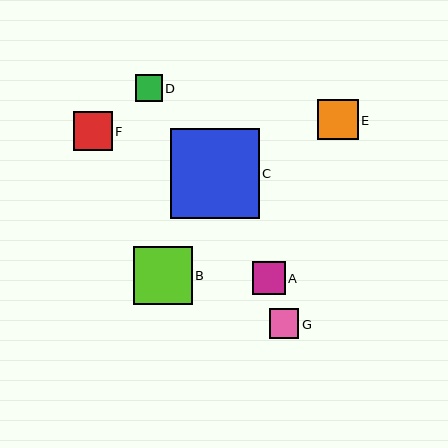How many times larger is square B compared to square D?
Square B is approximately 2.2 times the size of square D.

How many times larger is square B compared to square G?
Square B is approximately 2.0 times the size of square G.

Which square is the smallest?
Square D is the smallest with a size of approximately 27 pixels.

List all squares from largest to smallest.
From largest to smallest: C, B, E, F, A, G, D.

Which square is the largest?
Square C is the largest with a size of approximately 89 pixels.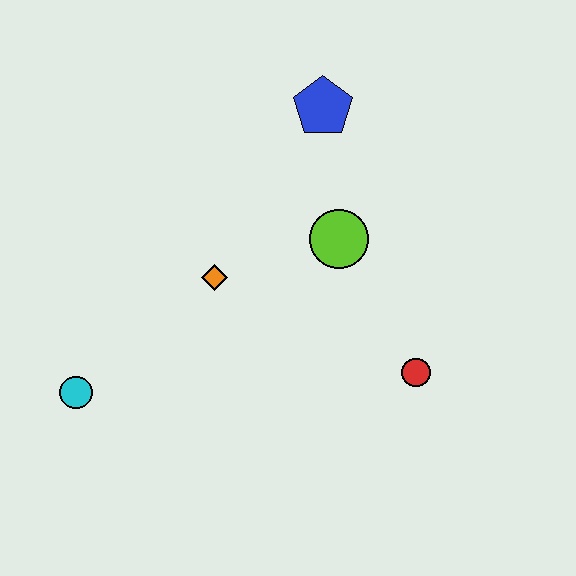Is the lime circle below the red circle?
No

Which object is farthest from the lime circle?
The cyan circle is farthest from the lime circle.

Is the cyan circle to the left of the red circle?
Yes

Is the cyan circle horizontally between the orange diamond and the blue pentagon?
No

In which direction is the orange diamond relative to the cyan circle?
The orange diamond is to the right of the cyan circle.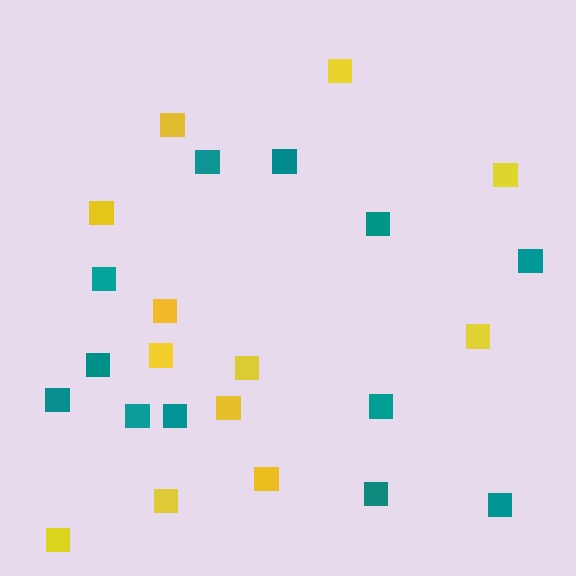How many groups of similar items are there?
There are 2 groups: one group of yellow squares (12) and one group of teal squares (12).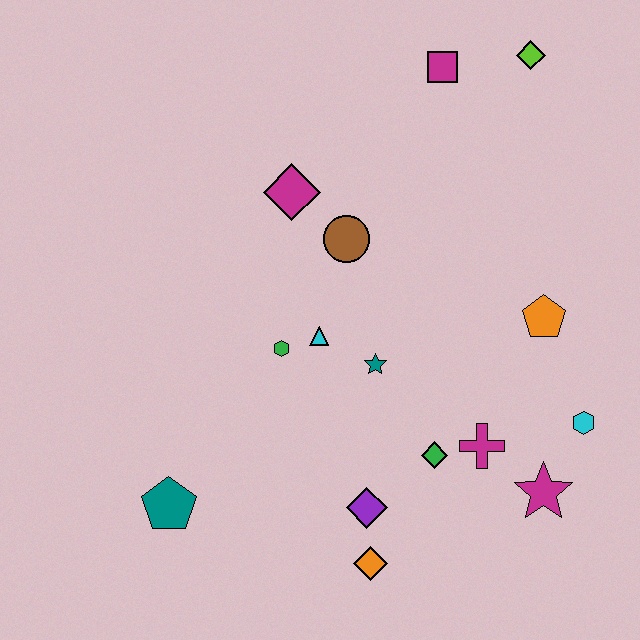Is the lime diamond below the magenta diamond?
No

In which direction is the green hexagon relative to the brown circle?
The green hexagon is below the brown circle.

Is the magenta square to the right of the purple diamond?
Yes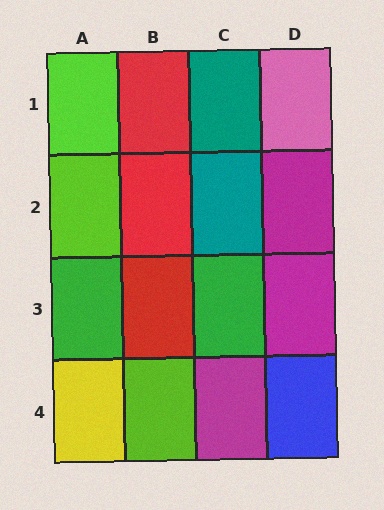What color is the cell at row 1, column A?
Lime.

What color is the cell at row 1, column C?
Teal.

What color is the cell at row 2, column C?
Teal.